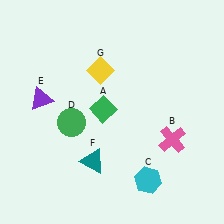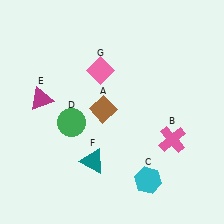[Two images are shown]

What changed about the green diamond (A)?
In Image 1, A is green. In Image 2, it changed to brown.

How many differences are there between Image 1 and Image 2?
There are 3 differences between the two images.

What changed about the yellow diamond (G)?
In Image 1, G is yellow. In Image 2, it changed to pink.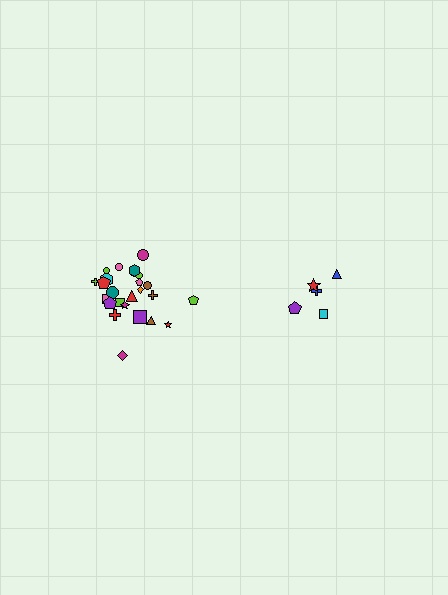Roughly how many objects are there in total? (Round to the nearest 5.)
Roughly 30 objects in total.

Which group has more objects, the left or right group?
The left group.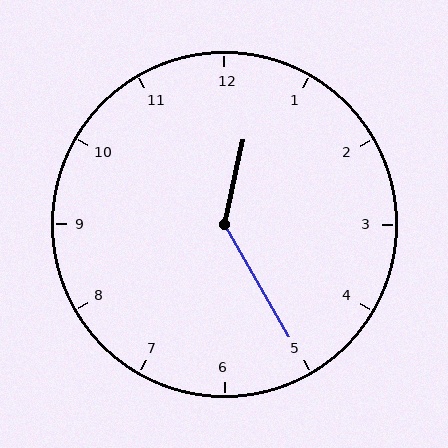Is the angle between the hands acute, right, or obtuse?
It is obtuse.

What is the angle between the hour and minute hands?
Approximately 138 degrees.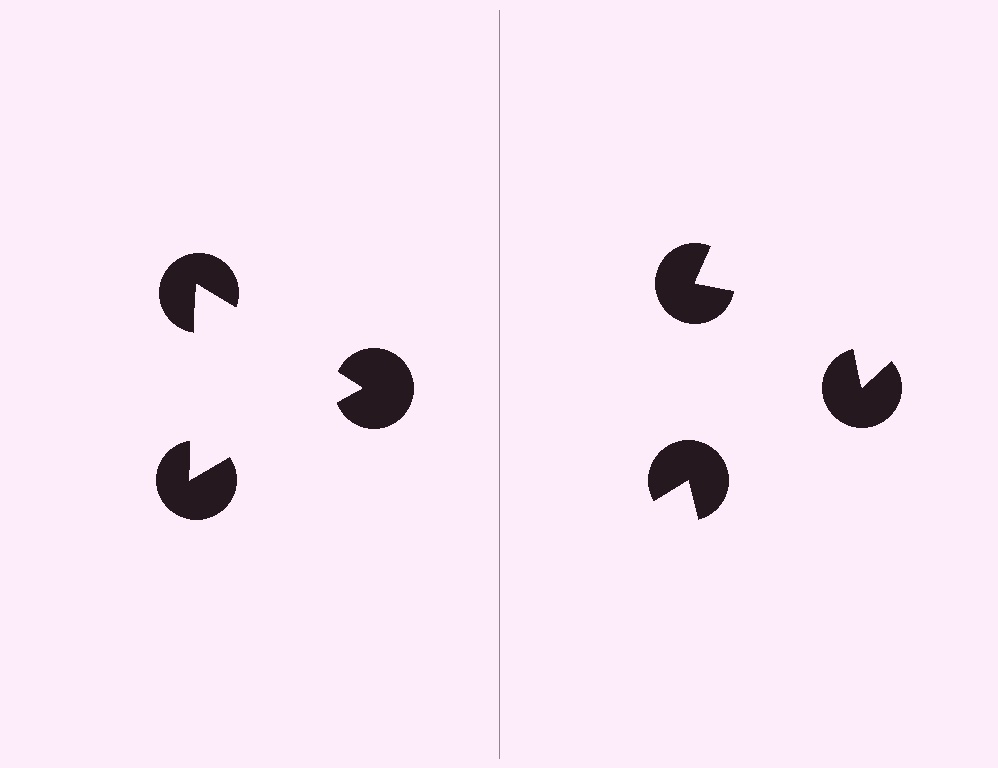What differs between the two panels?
The pac-man discs are positioned identically on both sides; only the wedge orientations differ. On the left they align to a triangle; on the right they are misaligned.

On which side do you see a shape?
An illusory triangle appears on the left side. On the right side the wedge cuts are rotated, so no coherent shape forms.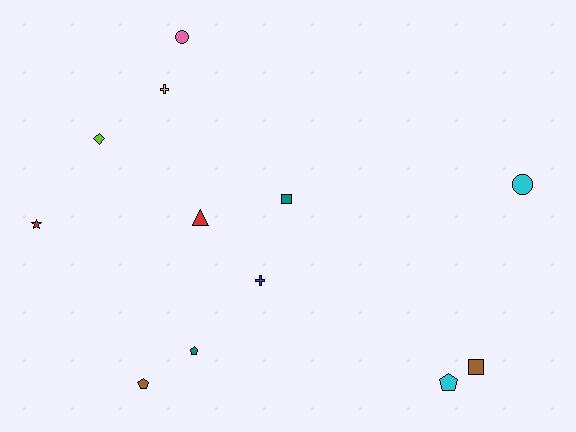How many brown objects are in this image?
There are 2 brown objects.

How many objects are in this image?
There are 12 objects.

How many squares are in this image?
There are 2 squares.